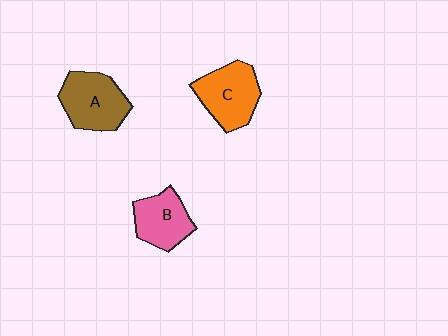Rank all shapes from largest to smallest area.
From largest to smallest: A (brown), C (orange), B (pink).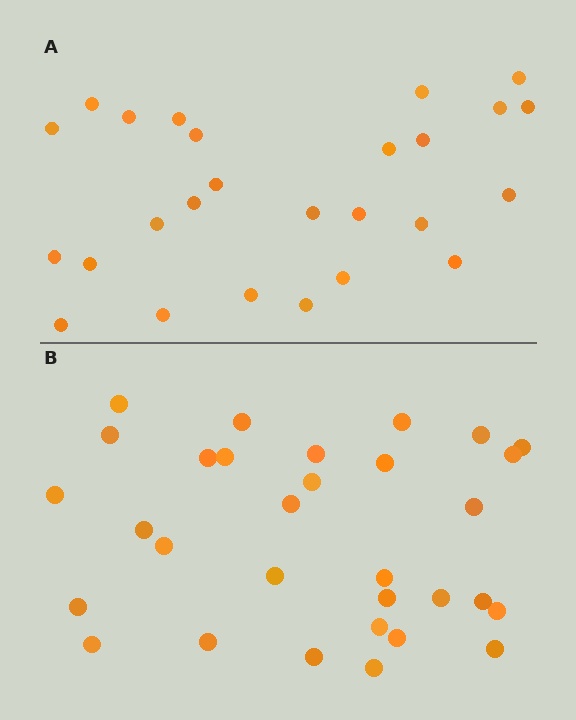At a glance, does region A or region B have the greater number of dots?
Region B (the bottom region) has more dots.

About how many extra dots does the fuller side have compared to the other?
Region B has about 5 more dots than region A.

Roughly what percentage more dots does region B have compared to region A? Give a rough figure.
About 20% more.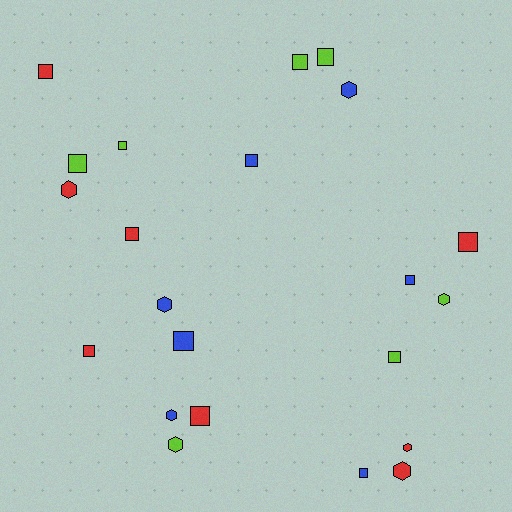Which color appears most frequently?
Red, with 8 objects.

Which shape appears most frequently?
Square, with 14 objects.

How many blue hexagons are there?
There are 3 blue hexagons.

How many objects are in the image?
There are 22 objects.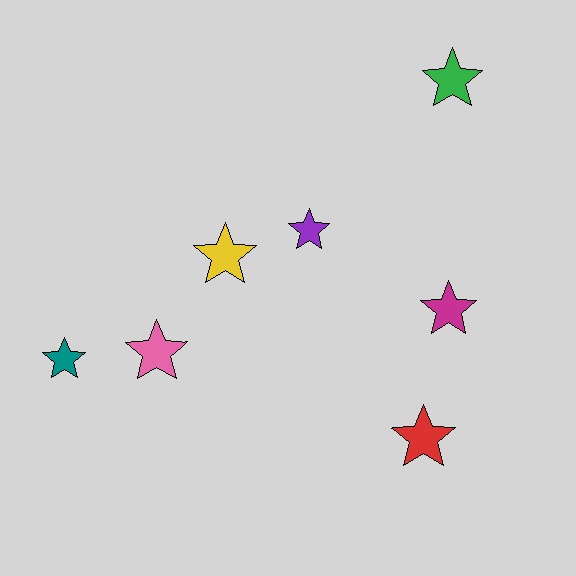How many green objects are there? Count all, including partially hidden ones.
There is 1 green object.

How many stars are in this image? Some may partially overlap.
There are 7 stars.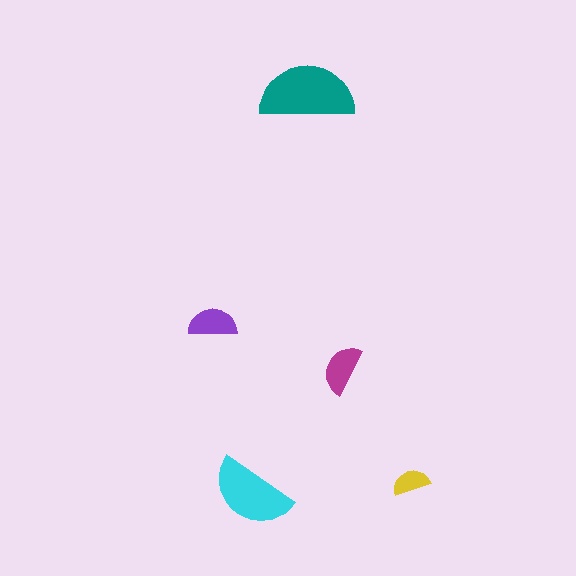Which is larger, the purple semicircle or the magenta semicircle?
The magenta one.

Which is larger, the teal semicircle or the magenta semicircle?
The teal one.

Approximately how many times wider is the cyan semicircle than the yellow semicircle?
About 2 times wider.